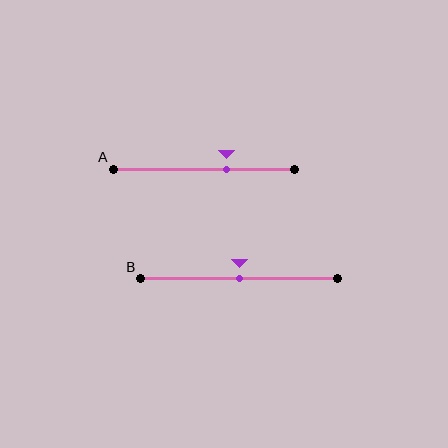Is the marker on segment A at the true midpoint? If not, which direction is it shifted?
No, the marker on segment A is shifted to the right by about 13% of the segment length.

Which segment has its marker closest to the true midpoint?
Segment B has its marker closest to the true midpoint.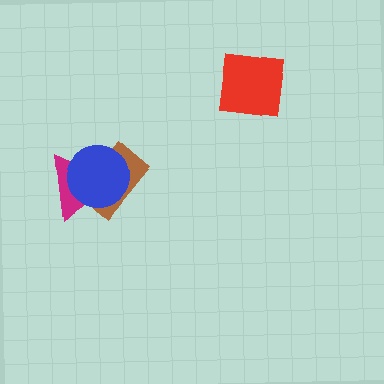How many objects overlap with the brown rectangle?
2 objects overlap with the brown rectangle.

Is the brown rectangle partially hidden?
Yes, it is partially covered by another shape.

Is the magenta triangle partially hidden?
Yes, it is partially covered by another shape.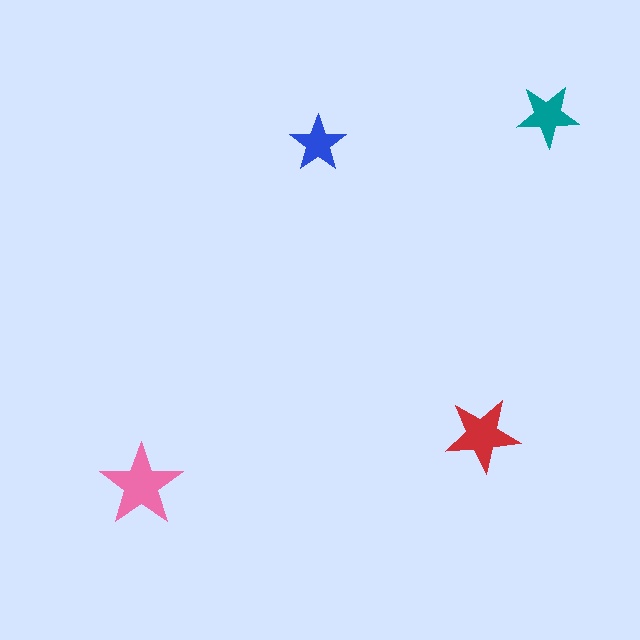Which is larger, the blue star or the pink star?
The pink one.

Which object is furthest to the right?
The teal star is rightmost.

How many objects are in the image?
There are 4 objects in the image.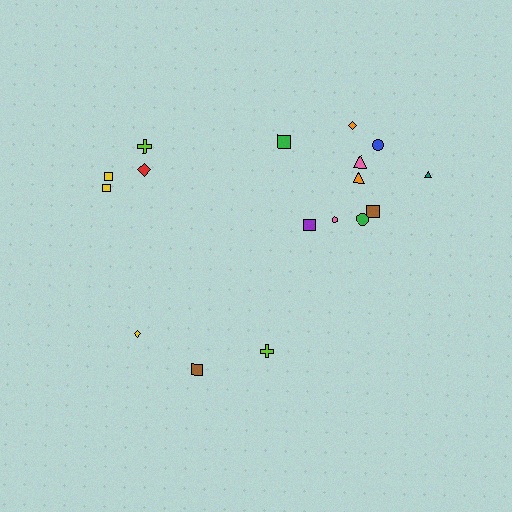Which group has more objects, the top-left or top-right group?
The top-right group.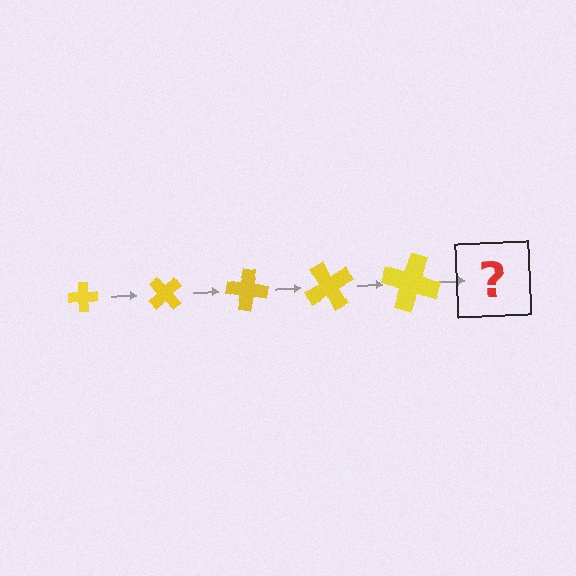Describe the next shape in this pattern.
It should be a cross, larger than the previous one and rotated 250 degrees from the start.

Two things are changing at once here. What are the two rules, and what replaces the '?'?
The two rules are that the cross grows larger each step and it rotates 50 degrees each step. The '?' should be a cross, larger than the previous one and rotated 250 degrees from the start.